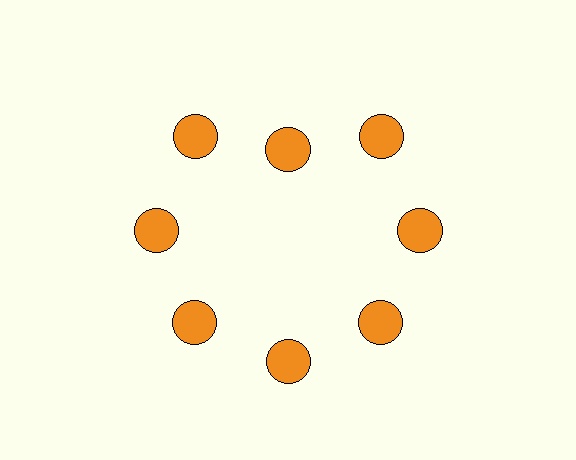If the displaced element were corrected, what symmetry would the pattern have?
It would have 8-fold rotational symmetry — the pattern would map onto itself every 45 degrees.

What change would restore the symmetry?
The symmetry would be restored by moving it outward, back onto the ring so that all 8 circles sit at equal angles and equal distance from the center.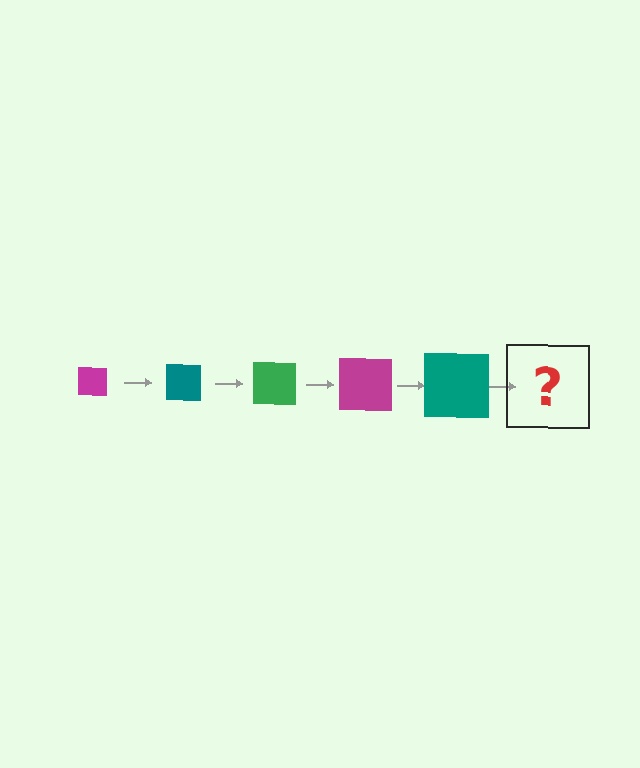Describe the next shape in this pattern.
It should be a green square, larger than the previous one.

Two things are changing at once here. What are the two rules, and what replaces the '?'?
The two rules are that the square grows larger each step and the color cycles through magenta, teal, and green. The '?' should be a green square, larger than the previous one.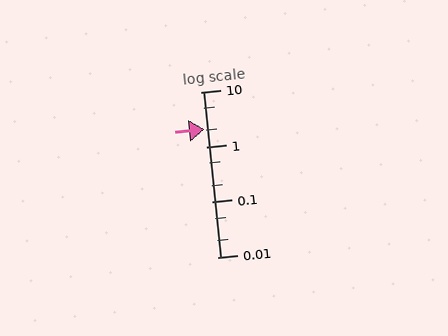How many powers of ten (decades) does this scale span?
The scale spans 3 decades, from 0.01 to 10.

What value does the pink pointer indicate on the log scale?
The pointer indicates approximately 2.1.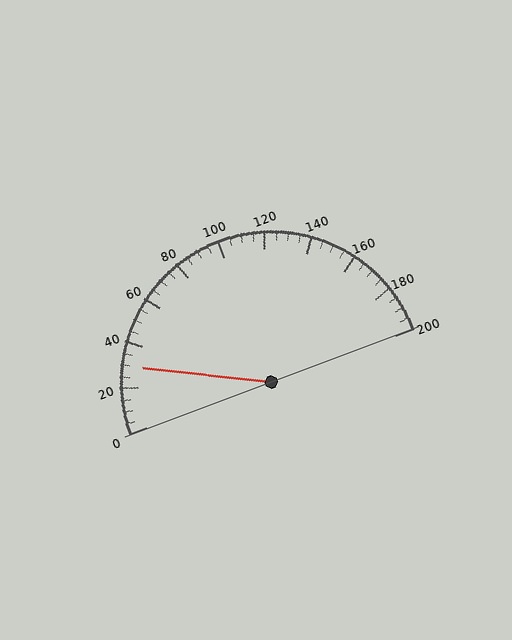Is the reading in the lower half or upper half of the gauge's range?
The reading is in the lower half of the range (0 to 200).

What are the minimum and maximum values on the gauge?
The gauge ranges from 0 to 200.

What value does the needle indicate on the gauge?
The needle indicates approximately 30.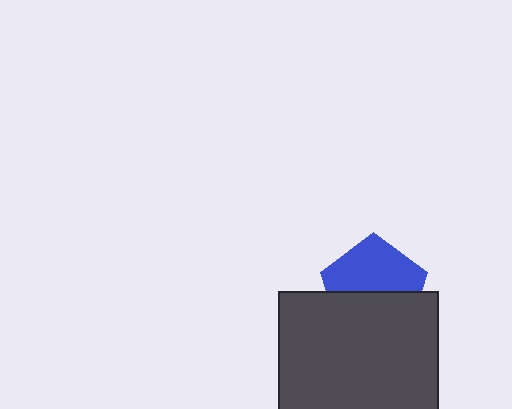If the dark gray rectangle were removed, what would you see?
You would see the complete blue pentagon.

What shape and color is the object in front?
The object in front is a dark gray rectangle.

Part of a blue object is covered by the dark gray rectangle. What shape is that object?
It is a pentagon.